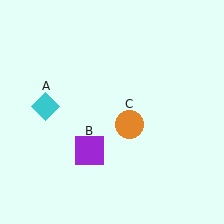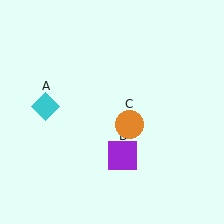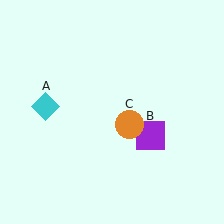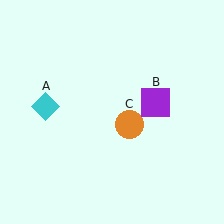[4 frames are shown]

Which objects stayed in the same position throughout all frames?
Cyan diamond (object A) and orange circle (object C) remained stationary.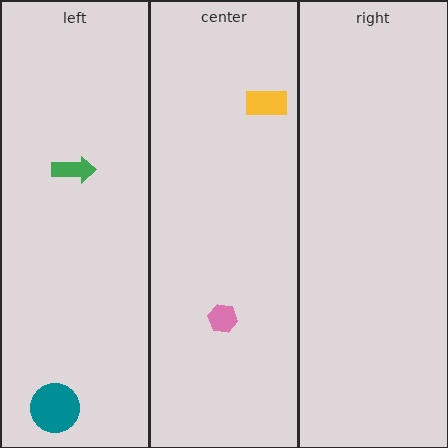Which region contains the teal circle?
The left region.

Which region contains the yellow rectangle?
The center region.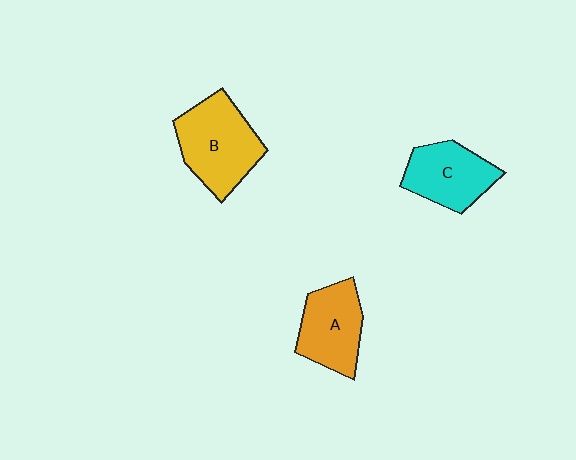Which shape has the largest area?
Shape B (yellow).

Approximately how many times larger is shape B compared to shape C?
Approximately 1.3 times.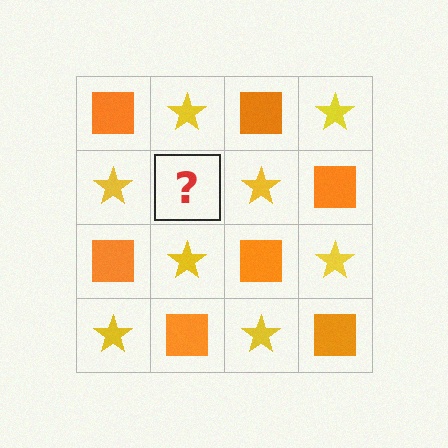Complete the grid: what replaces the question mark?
The question mark should be replaced with an orange square.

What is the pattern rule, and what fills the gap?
The rule is that it alternates orange square and yellow star in a checkerboard pattern. The gap should be filled with an orange square.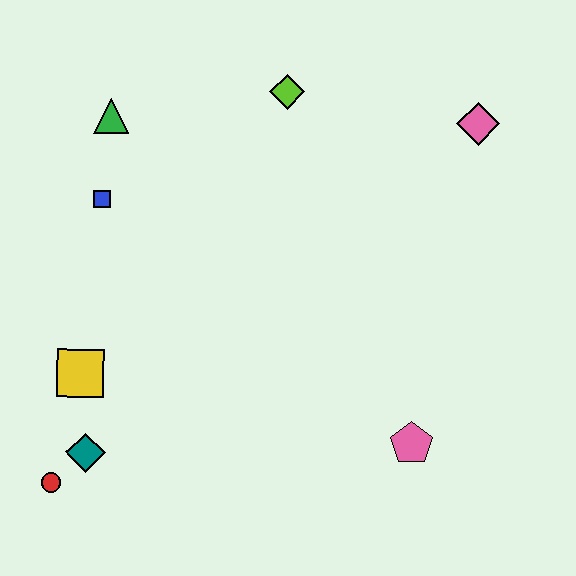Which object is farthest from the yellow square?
The pink diamond is farthest from the yellow square.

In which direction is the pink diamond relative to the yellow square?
The pink diamond is to the right of the yellow square.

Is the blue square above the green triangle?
No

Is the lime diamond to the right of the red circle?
Yes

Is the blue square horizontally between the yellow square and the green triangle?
Yes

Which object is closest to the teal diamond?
The red circle is closest to the teal diamond.